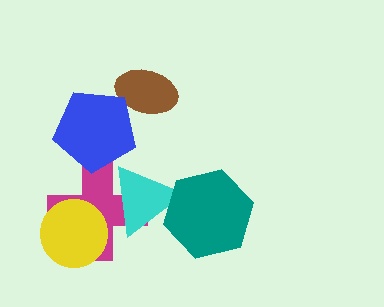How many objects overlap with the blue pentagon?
2 objects overlap with the blue pentagon.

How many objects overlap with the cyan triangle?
2 objects overlap with the cyan triangle.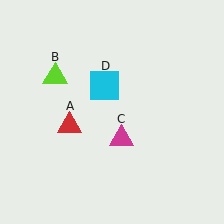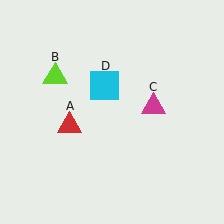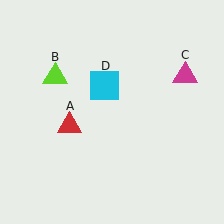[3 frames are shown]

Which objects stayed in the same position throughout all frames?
Red triangle (object A) and lime triangle (object B) and cyan square (object D) remained stationary.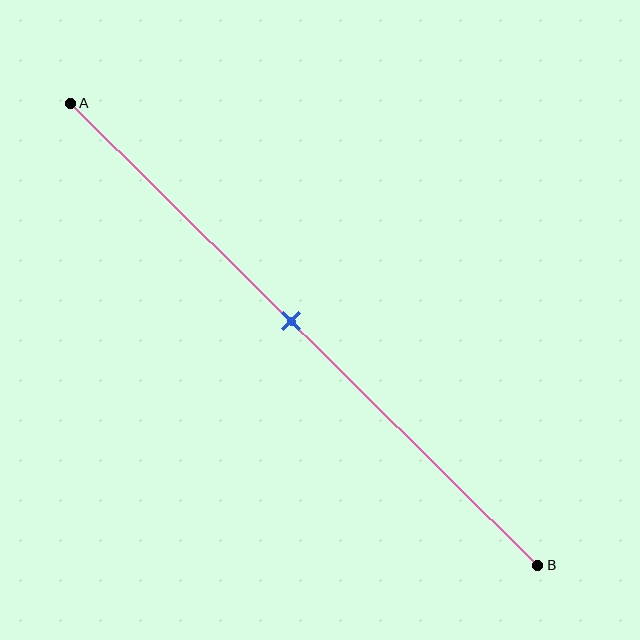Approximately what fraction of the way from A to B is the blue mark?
The blue mark is approximately 45% of the way from A to B.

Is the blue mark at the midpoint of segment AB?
Yes, the mark is approximately at the midpoint.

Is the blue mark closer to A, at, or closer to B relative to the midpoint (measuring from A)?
The blue mark is approximately at the midpoint of segment AB.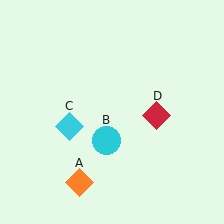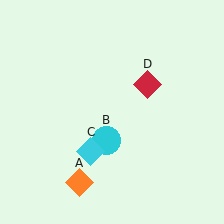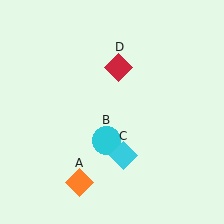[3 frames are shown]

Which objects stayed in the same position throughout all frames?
Orange diamond (object A) and cyan circle (object B) remained stationary.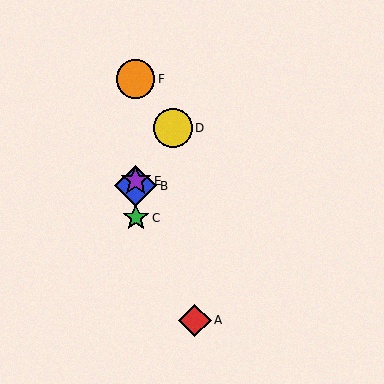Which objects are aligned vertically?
Objects B, C, E, F are aligned vertically.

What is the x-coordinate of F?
Object F is at x≈136.